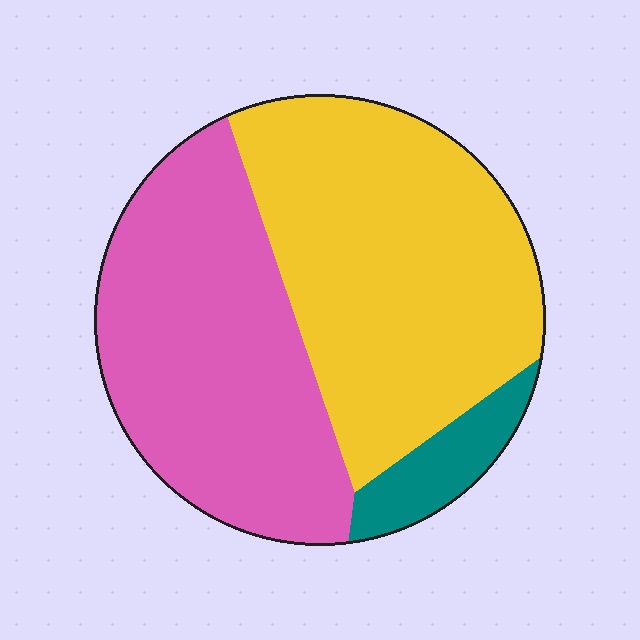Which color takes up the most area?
Yellow, at roughly 50%.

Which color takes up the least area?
Teal, at roughly 10%.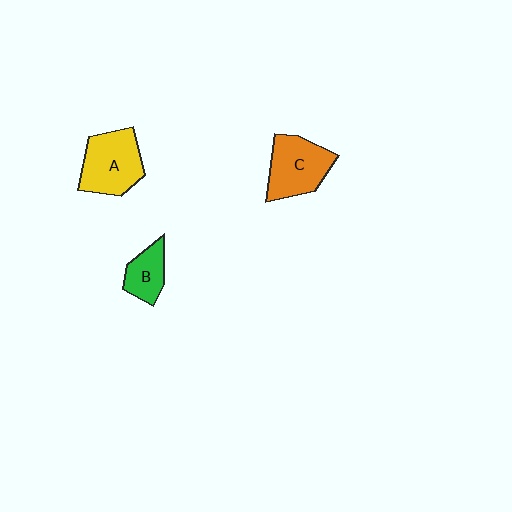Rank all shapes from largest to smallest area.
From largest to smallest: A (yellow), C (orange), B (green).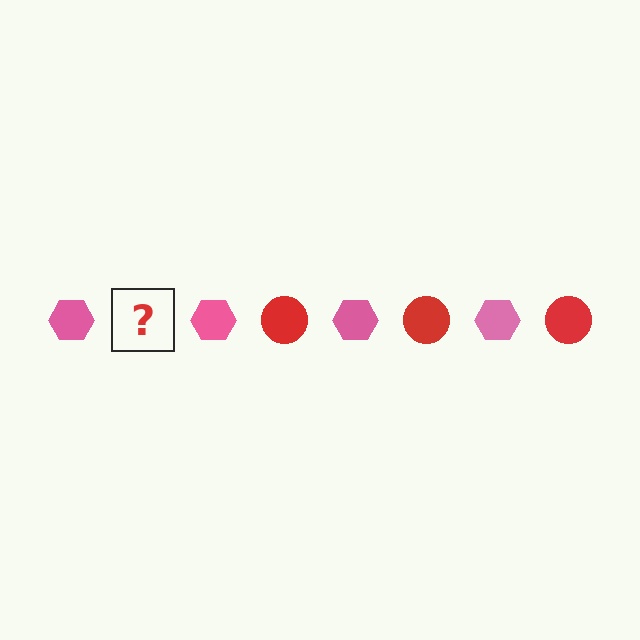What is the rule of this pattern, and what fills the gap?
The rule is that the pattern alternates between pink hexagon and red circle. The gap should be filled with a red circle.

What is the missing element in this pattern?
The missing element is a red circle.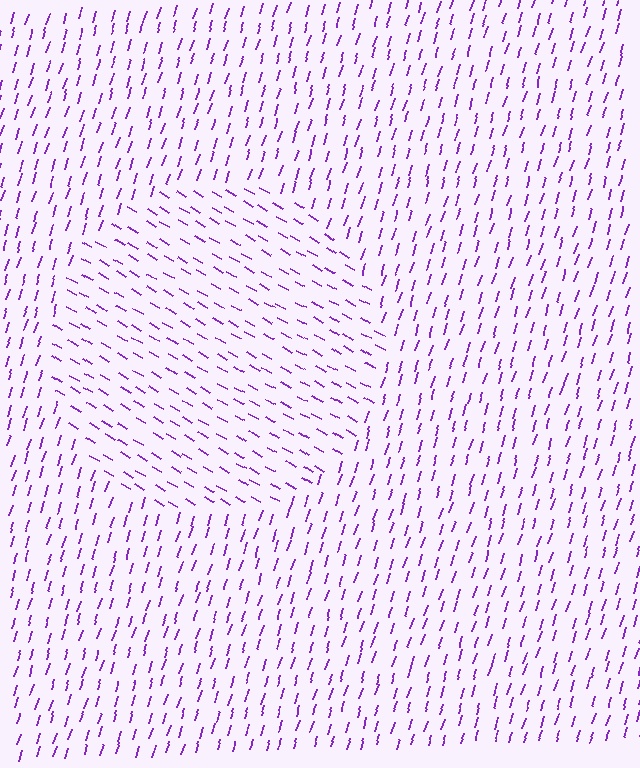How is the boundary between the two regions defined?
The boundary is defined purely by a change in line orientation (approximately 77 degrees difference). All lines are the same color and thickness.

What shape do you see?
I see a circle.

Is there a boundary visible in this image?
Yes, there is a texture boundary formed by a change in line orientation.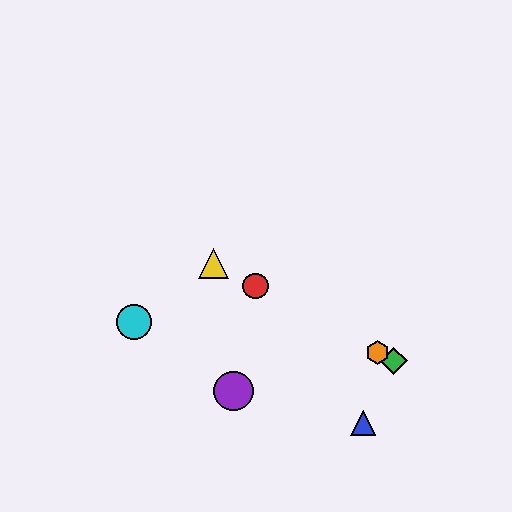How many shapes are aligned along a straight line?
4 shapes (the red circle, the green diamond, the yellow triangle, the orange hexagon) are aligned along a straight line.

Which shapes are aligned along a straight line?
The red circle, the green diamond, the yellow triangle, the orange hexagon are aligned along a straight line.